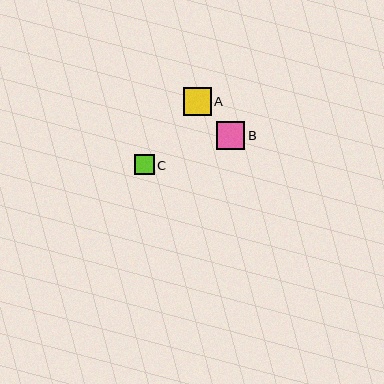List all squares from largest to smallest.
From largest to smallest: B, A, C.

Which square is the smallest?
Square C is the smallest with a size of approximately 20 pixels.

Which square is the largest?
Square B is the largest with a size of approximately 28 pixels.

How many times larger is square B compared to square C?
Square B is approximately 1.4 times the size of square C.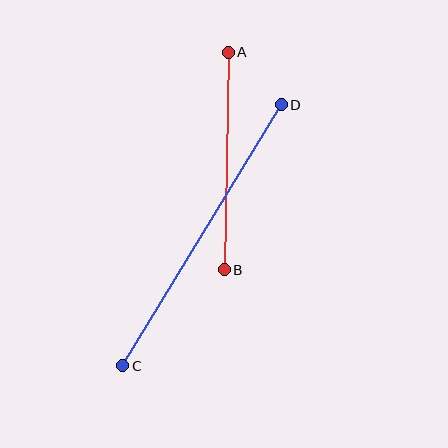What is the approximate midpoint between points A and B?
The midpoint is at approximately (226, 161) pixels.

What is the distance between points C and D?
The distance is approximately 305 pixels.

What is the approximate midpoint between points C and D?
The midpoint is at approximately (202, 235) pixels.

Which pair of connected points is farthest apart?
Points C and D are farthest apart.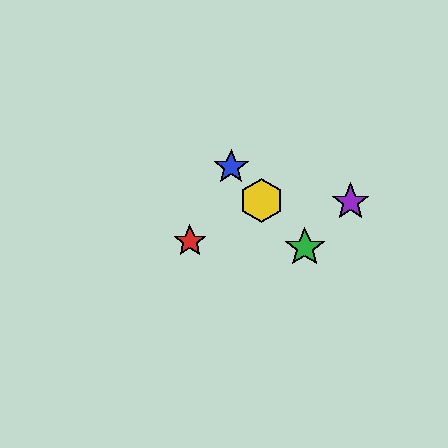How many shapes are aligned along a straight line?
3 shapes (the blue star, the green star, the yellow hexagon) are aligned along a straight line.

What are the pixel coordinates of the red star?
The red star is at (190, 241).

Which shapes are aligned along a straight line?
The blue star, the green star, the yellow hexagon are aligned along a straight line.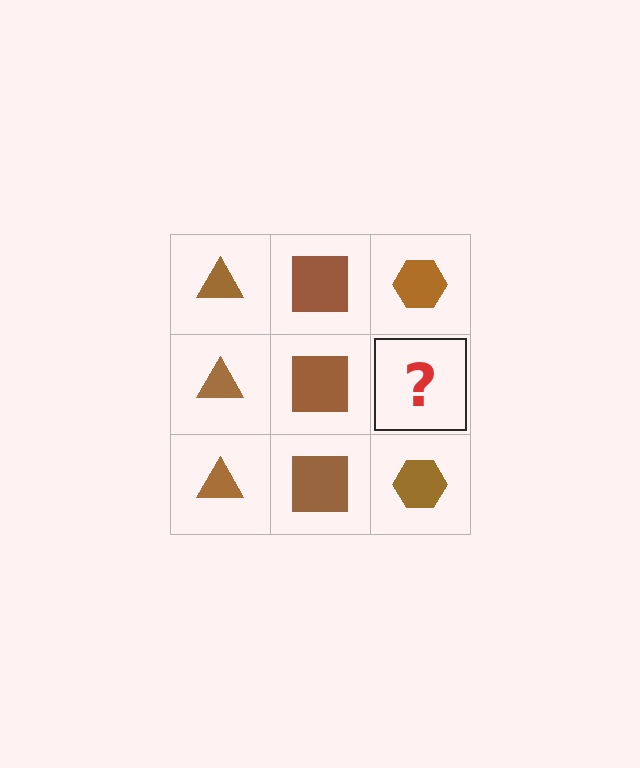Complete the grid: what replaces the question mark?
The question mark should be replaced with a brown hexagon.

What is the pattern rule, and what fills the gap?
The rule is that each column has a consistent shape. The gap should be filled with a brown hexagon.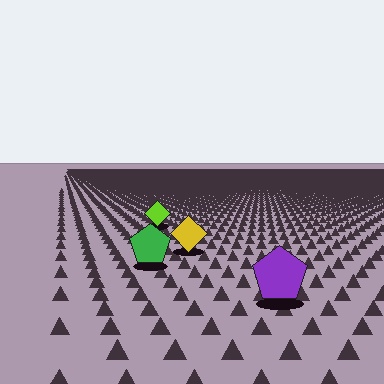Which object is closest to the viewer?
The purple pentagon is closest. The texture marks near it are larger and more spread out.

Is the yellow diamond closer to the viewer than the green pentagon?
No. The green pentagon is closer — you can tell from the texture gradient: the ground texture is coarser near it.